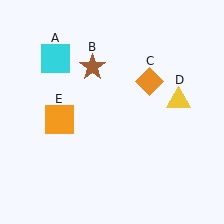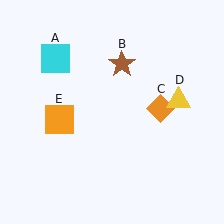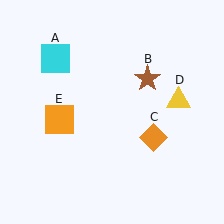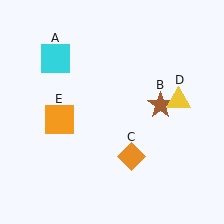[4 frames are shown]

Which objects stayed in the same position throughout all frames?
Cyan square (object A) and yellow triangle (object D) and orange square (object E) remained stationary.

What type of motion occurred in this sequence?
The brown star (object B), orange diamond (object C) rotated clockwise around the center of the scene.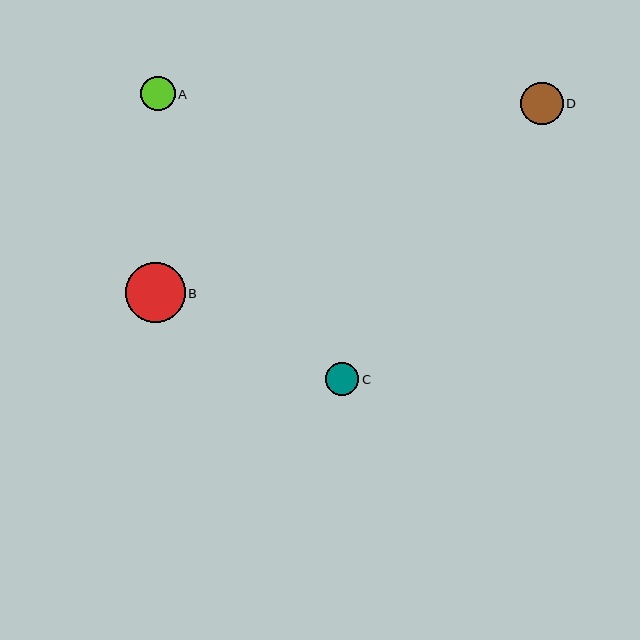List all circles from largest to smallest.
From largest to smallest: B, D, A, C.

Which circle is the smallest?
Circle C is the smallest with a size of approximately 33 pixels.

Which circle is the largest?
Circle B is the largest with a size of approximately 60 pixels.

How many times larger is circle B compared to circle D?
Circle B is approximately 1.4 times the size of circle D.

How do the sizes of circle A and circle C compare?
Circle A and circle C are approximately the same size.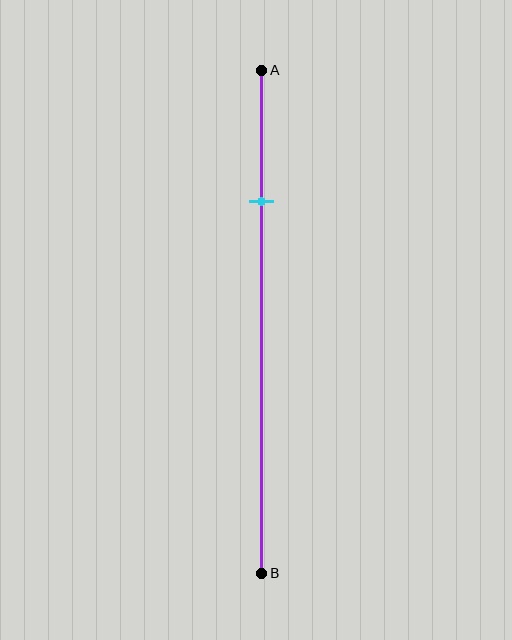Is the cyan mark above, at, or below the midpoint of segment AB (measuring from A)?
The cyan mark is above the midpoint of segment AB.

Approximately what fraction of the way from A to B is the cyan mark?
The cyan mark is approximately 25% of the way from A to B.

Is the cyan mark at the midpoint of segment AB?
No, the mark is at about 25% from A, not at the 50% midpoint.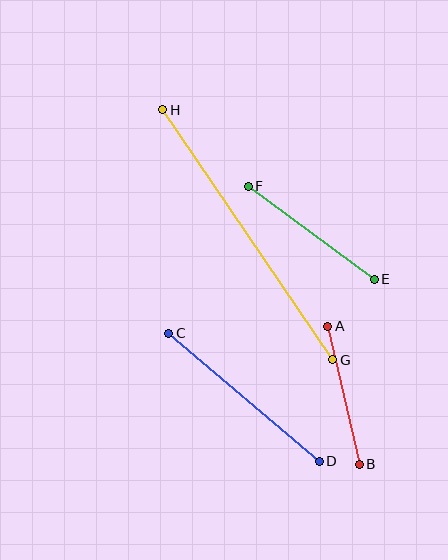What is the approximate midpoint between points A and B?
The midpoint is at approximately (343, 395) pixels.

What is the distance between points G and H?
The distance is approximately 302 pixels.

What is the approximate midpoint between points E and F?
The midpoint is at approximately (311, 233) pixels.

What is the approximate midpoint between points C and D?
The midpoint is at approximately (244, 397) pixels.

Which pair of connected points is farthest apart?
Points G and H are farthest apart.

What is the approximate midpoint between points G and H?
The midpoint is at approximately (248, 235) pixels.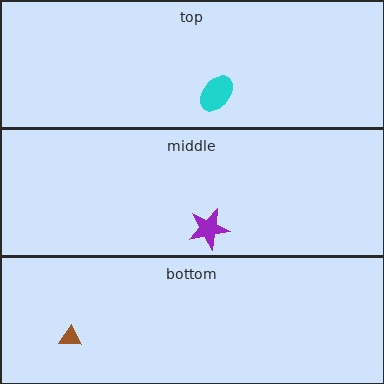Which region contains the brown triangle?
The bottom region.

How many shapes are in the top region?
1.